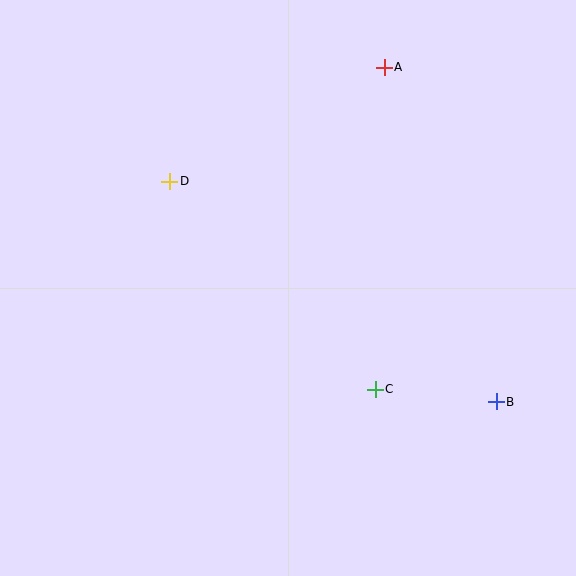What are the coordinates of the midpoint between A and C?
The midpoint between A and C is at (380, 228).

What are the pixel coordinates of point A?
Point A is at (384, 68).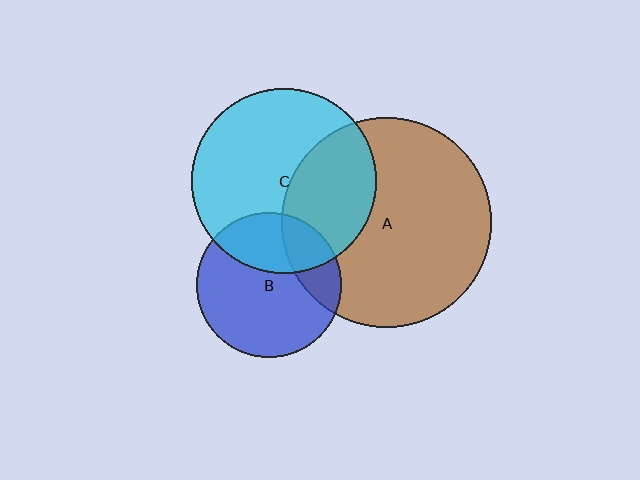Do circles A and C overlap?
Yes.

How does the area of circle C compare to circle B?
Approximately 1.6 times.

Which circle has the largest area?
Circle A (brown).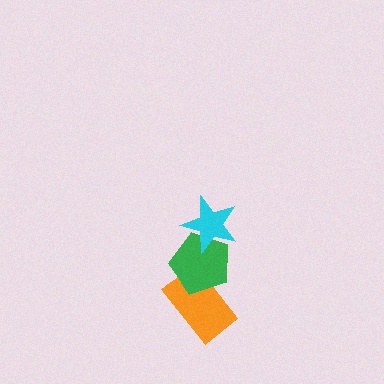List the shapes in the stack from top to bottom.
From top to bottom: the cyan star, the green pentagon, the orange rectangle.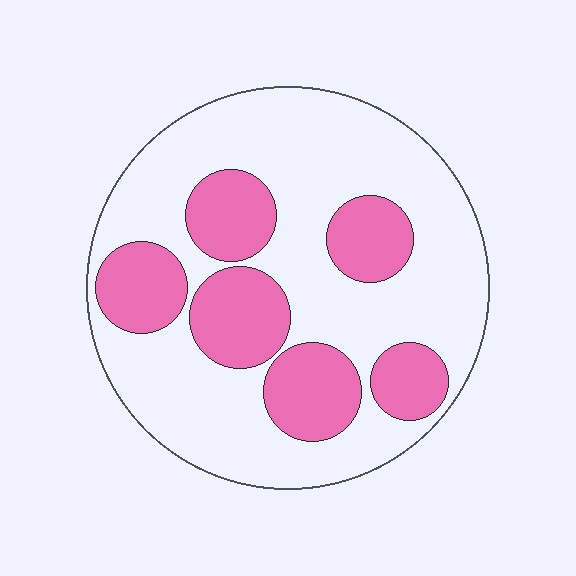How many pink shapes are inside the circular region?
6.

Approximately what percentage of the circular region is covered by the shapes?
Approximately 30%.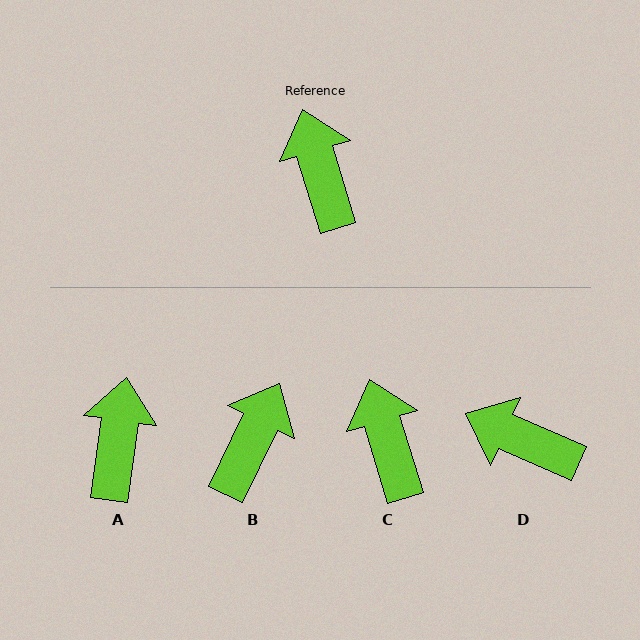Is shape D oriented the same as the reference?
No, it is off by about 50 degrees.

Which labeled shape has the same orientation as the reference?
C.